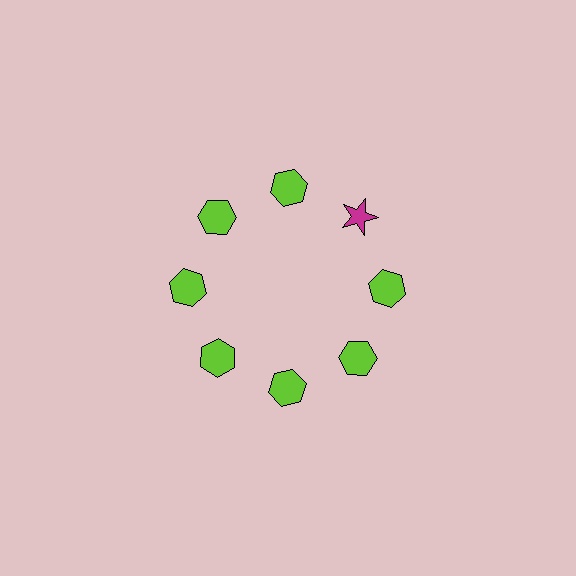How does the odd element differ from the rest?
It differs in both color (magenta instead of lime) and shape (star instead of hexagon).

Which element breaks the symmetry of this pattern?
The magenta star at roughly the 2 o'clock position breaks the symmetry. All other shapes are lime hexagons.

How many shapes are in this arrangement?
There are 8 shapes arranged in a ring pattern.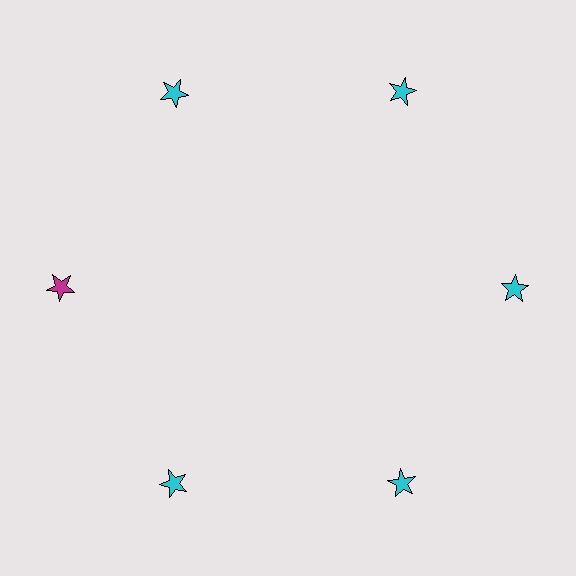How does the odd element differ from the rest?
It has a different color: magenta instead of cyan.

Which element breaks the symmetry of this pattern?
The magenta star at roughly the 9 o'clock position breaks the symmetry. All other shapes are cyan stars.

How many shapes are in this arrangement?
There are 6 shapes arranged in a ring pattern.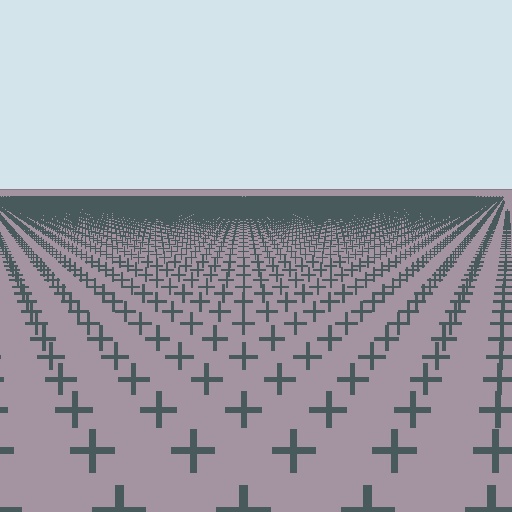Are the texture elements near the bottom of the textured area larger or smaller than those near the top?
Larger. Near the bottom, elements are closer to the viewer and appear at a bigger on-screen size.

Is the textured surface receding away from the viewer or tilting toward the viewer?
The surface is receding away from the viewer. Texture elements get smaller and denser toward the top.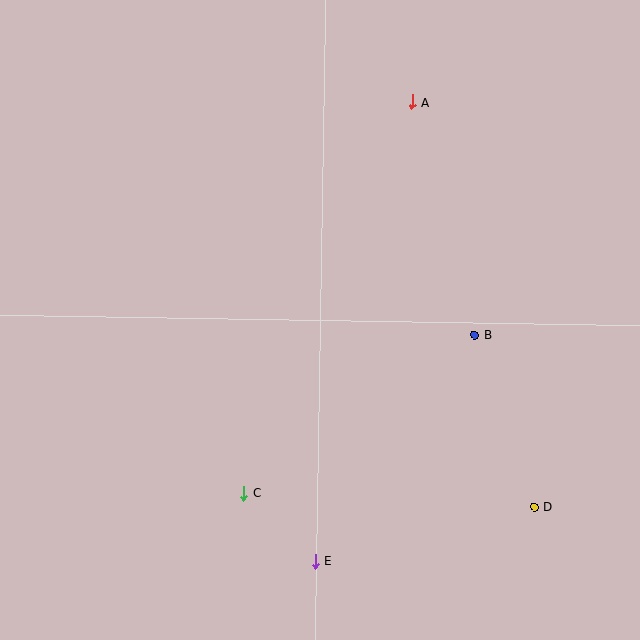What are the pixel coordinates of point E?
Point E is at (316, 561).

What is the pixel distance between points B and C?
The distance between B and C is 280 pixels.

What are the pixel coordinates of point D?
Point D is at (534, 507).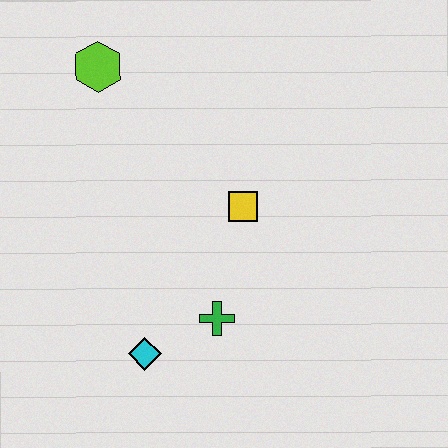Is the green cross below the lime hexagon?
Yes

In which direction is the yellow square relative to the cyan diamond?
The yellow square is above the cyan diamond.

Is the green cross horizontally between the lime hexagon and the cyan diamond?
No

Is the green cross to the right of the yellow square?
No